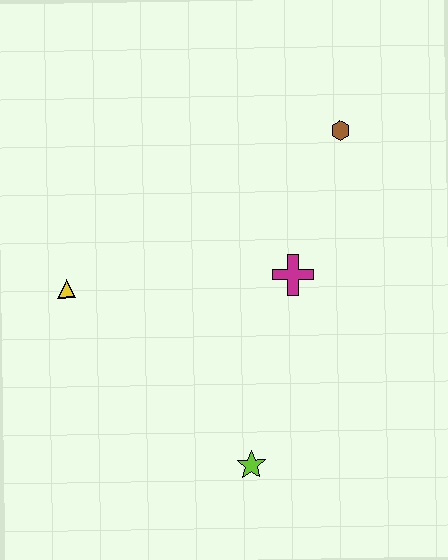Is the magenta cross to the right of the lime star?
Yes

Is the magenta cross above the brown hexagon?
No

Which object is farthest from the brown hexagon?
The lime star is farthest from the brown hexagon.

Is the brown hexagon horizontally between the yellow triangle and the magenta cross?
No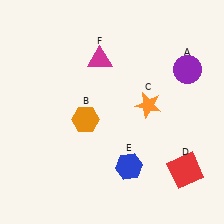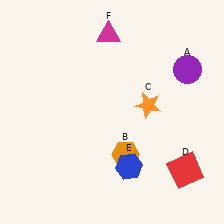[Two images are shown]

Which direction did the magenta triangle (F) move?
The magenta triangle (F) moved up.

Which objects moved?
The objects that moved are: the orange hexagon (B), the magenta triangle (F).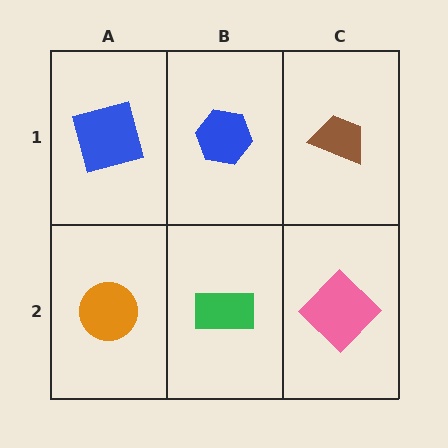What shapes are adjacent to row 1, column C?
A pink diamond (row 2, column C), a blue hexagon (row 1, column B).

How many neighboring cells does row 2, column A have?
2.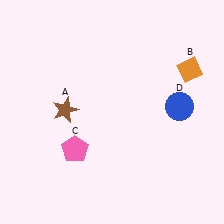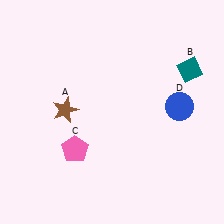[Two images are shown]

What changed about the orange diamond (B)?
In Image 1, B is orange. In Image 2, it changed to teal.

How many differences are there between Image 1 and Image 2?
There is 1 difference between the two images.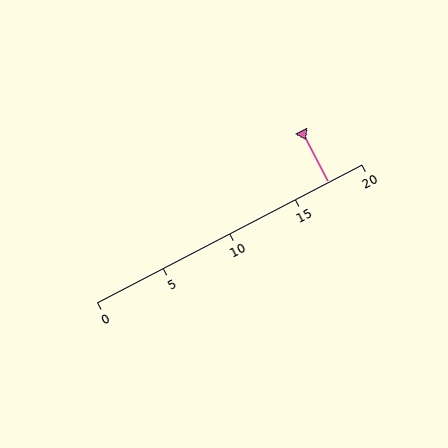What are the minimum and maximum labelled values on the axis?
The axis runs from 0 to 20.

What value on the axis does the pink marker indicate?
The marker indicates approximately 17.5.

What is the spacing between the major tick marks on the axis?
The major ticks are spaced 5 apart.